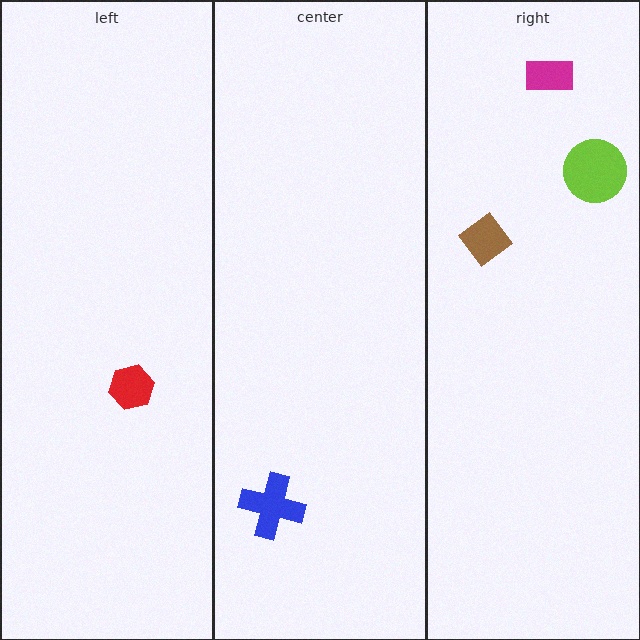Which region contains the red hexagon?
The left region.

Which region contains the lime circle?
The right region.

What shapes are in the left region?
The red hexagon.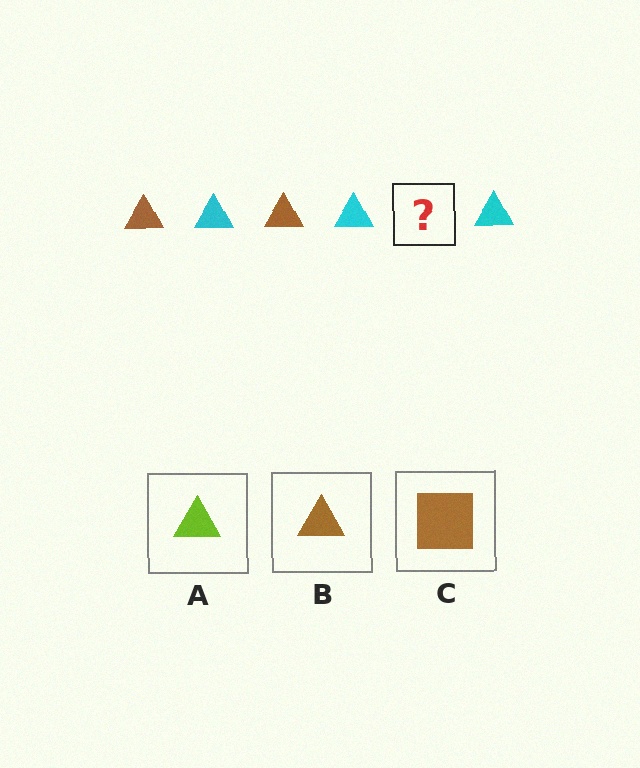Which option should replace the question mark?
Option B.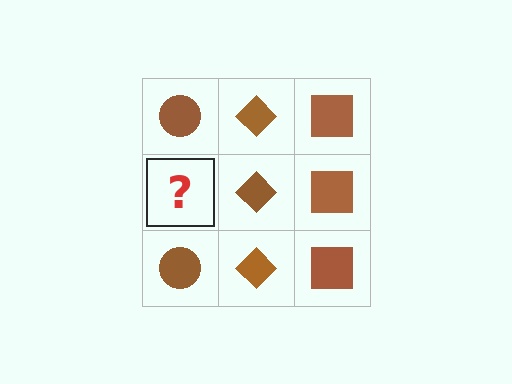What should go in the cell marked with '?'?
The missing cell should contain a brown circle.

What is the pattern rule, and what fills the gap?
The rule is that each column has a consistent shape. The gap should be filled with a brown circle.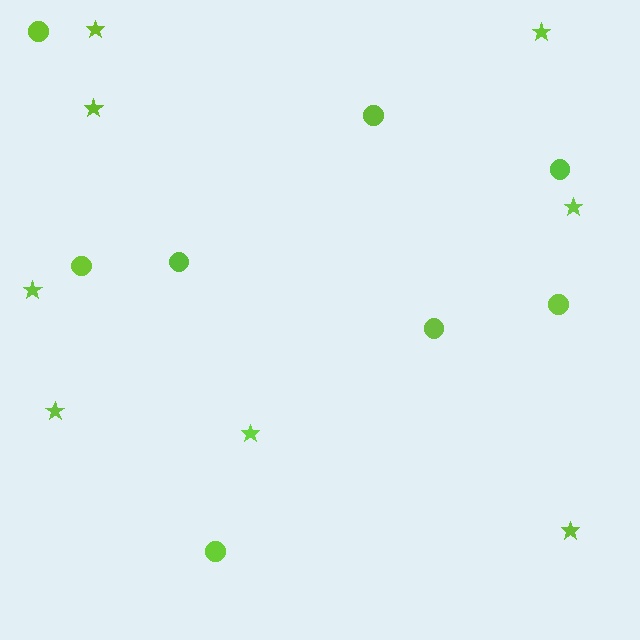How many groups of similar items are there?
There are 2 groups: one group of circles (8) and one group of stars (8).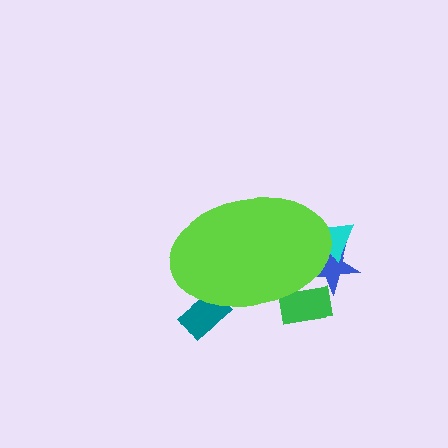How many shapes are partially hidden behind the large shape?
4 shapes are partially hidden.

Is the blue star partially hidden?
Yes, the blue star is partially hidden behind the lime ellipse.